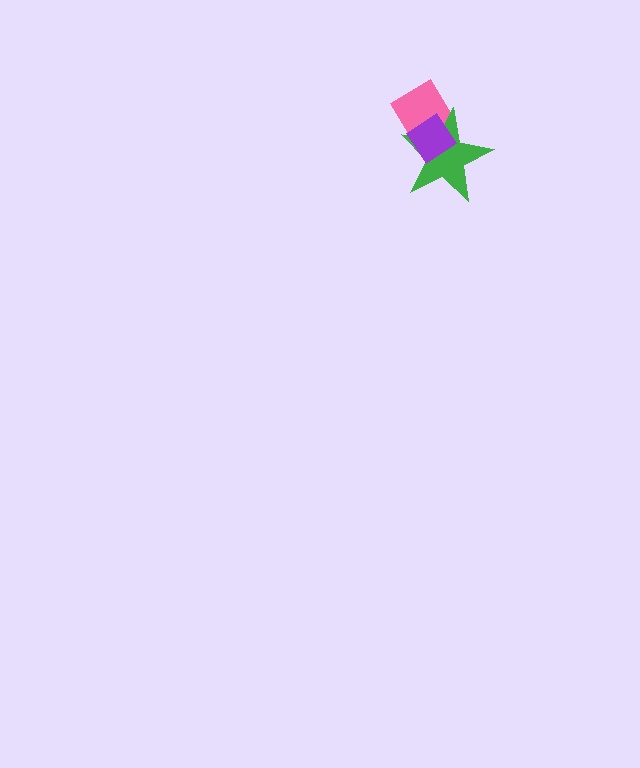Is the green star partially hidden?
Yes, it is partially covered by another shape.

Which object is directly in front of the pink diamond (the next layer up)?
The green star is directly in front of the pink diamond.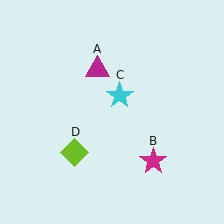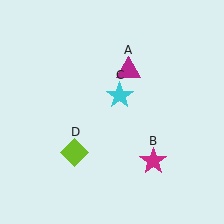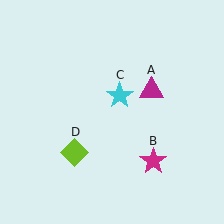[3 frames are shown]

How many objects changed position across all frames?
1 object changed position: magenta triangle (object A).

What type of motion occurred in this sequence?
The magenta triangle (object A) rotated clockwise around the center of the scene.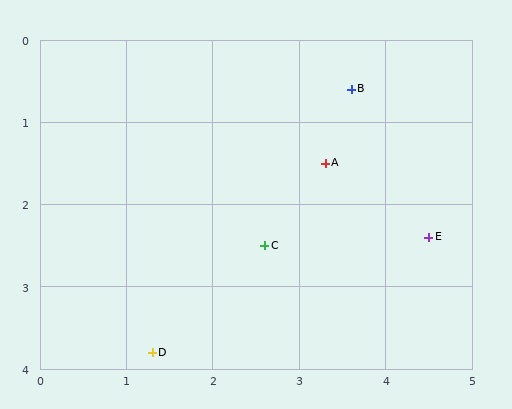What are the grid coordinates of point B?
Point B is at approximately (3.6, 0.6).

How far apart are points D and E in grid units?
Points D and E are about 3.5 grid units apart.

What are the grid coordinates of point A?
Point A is at approximately (3.3, 1.5).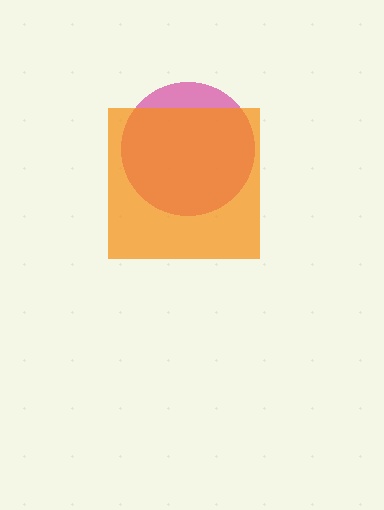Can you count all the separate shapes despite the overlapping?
Yes, there are 2 separate shapes.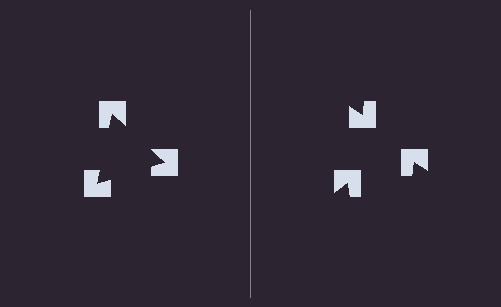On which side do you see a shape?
An illusory triangle appears on the left side. On the right side the wedge cuts are rotated, so no coherent shape forms.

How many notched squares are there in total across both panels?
6 — 3 on each side.